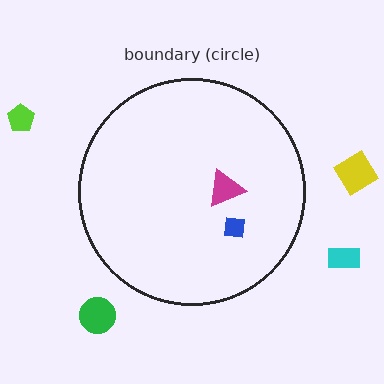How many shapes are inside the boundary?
2 inside, 4 outside.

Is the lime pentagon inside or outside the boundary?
Outside.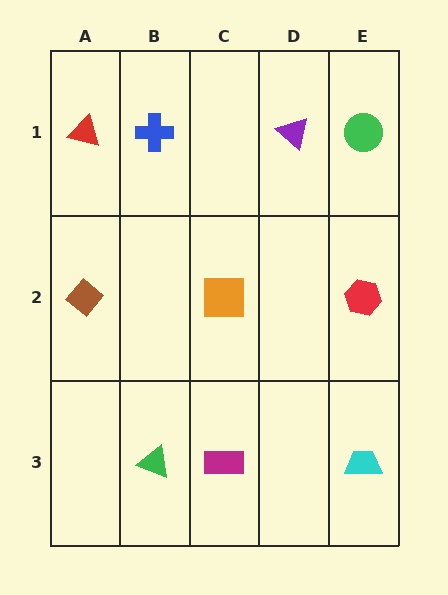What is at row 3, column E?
A cyan trapezoid.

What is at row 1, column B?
A blue cross.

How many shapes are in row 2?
3 shapes.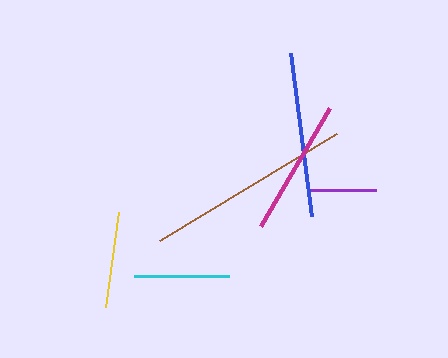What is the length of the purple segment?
The purple segment is approximately 67 pixels long.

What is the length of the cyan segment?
The cyan segment is approximately 95 pixels long.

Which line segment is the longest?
The brown line is the longest at approximately 206 pixels.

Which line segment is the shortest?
The purple line is the shortest at approximately 67 pixels.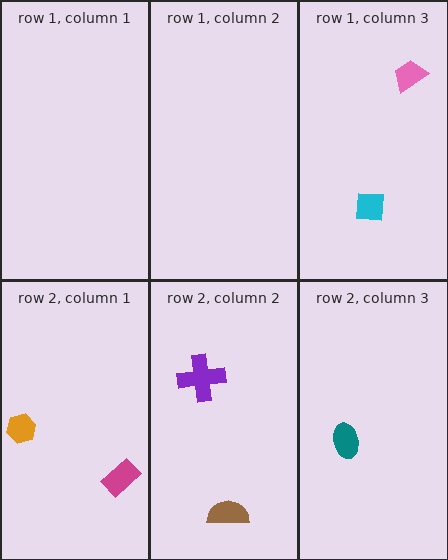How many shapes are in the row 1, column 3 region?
2.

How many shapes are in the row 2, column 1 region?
2.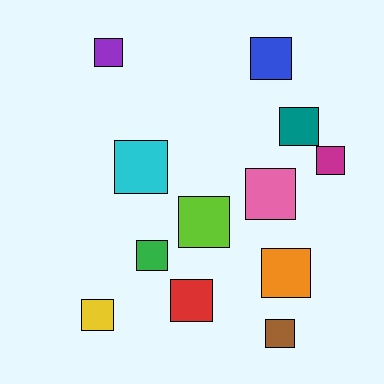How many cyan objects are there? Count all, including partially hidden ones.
There is 1 cyan object.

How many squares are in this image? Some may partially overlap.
There are 12 squares.